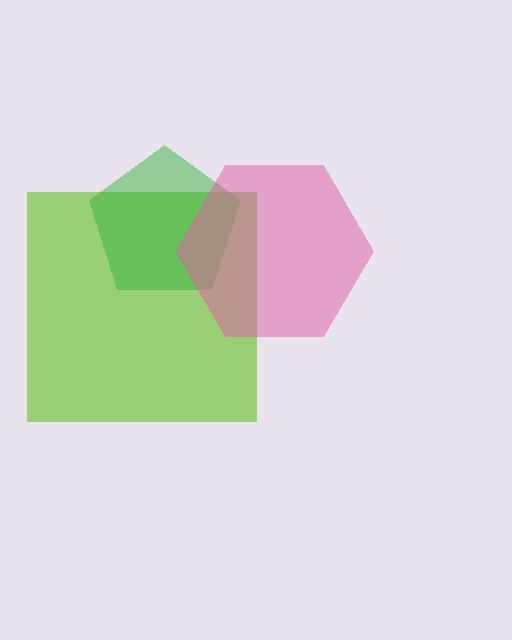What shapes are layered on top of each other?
The layered shapes are: a lime square, a green pentagon, a pink hexagon.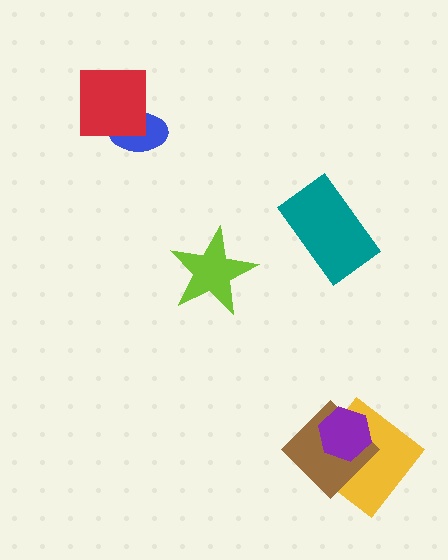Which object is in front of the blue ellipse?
The red square is in front of the blue ellipse.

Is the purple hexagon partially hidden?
No, no other shape covers it.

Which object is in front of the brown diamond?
The purple hexagon is in front of the brown diamond.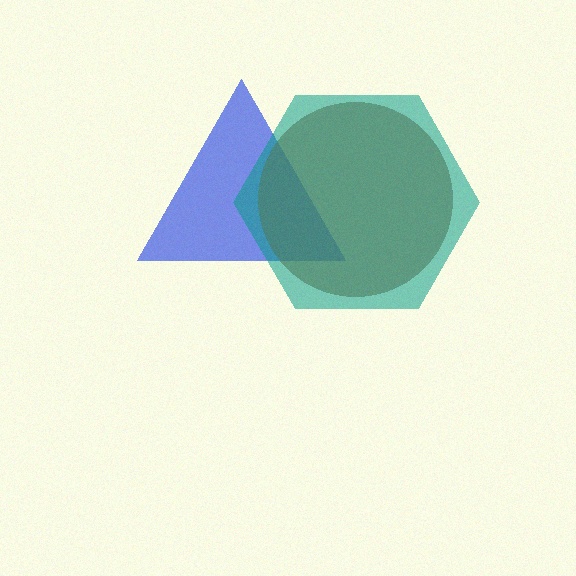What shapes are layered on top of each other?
The layered shapes are: a blue triangle, a brown circle, a teal hexagon.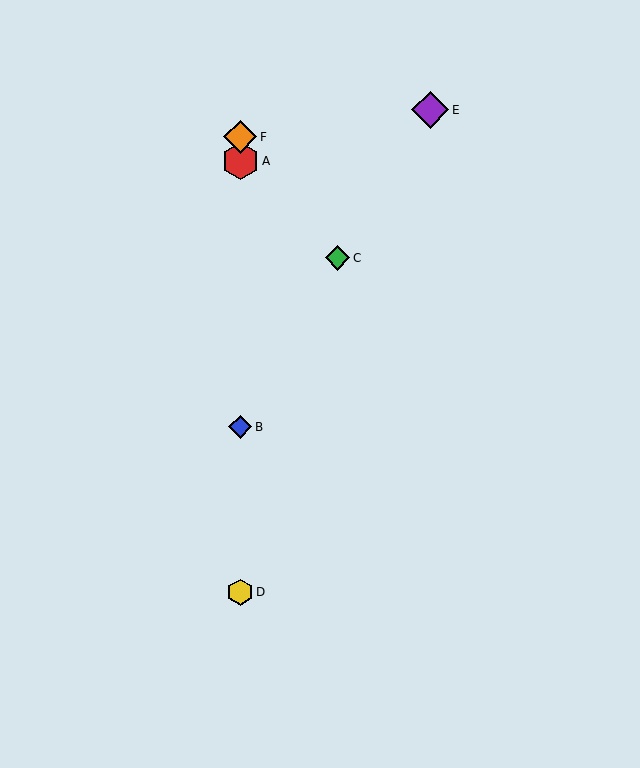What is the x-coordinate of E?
Object E is at x≈430.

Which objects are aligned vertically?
Objects A, B, D, F are aligned vertically.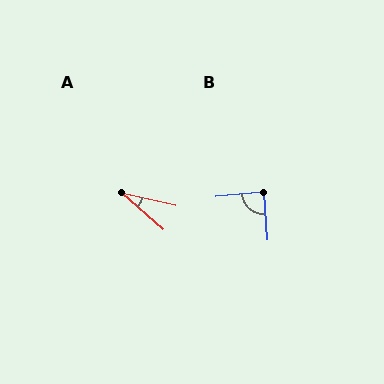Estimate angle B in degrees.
Approximately 89 degrees.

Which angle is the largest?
B, at approximately 89 degrees.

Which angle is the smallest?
A, at approximately 28 degrees.